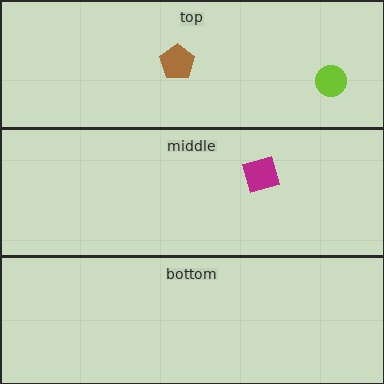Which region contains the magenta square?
The middle region.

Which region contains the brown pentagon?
The top region.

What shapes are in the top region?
The lime circle, the brown pentagon.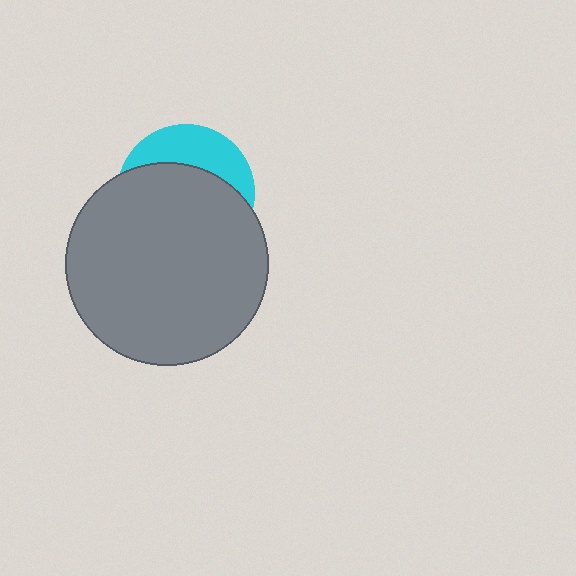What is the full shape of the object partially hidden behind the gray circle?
The partially hidden object is a cyan circle.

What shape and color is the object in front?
The object in front is a gray circle.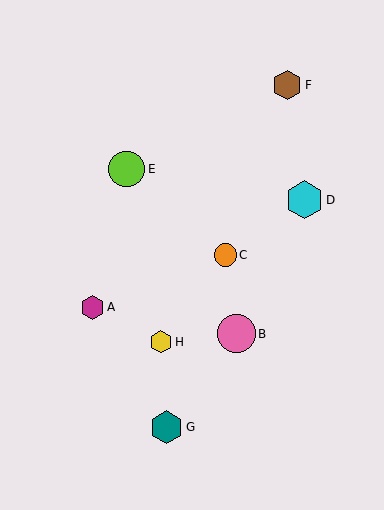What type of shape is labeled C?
Shape C is an orange circle.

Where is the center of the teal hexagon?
The center of the teal hexagon is at (167, 427).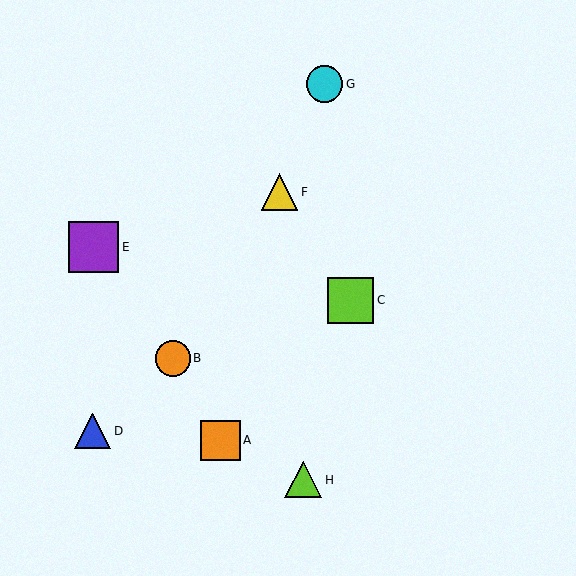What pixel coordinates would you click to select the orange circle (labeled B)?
Click at (173, 358) to select the orange circle B.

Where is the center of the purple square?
The center of the purple square is at (94, 247).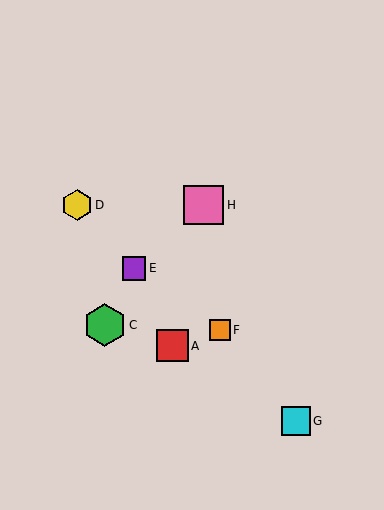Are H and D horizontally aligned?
Yes, both are at y≈205.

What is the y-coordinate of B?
Object B is at y≈205.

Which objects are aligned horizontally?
Objects B, D, H are aligned horizontally.